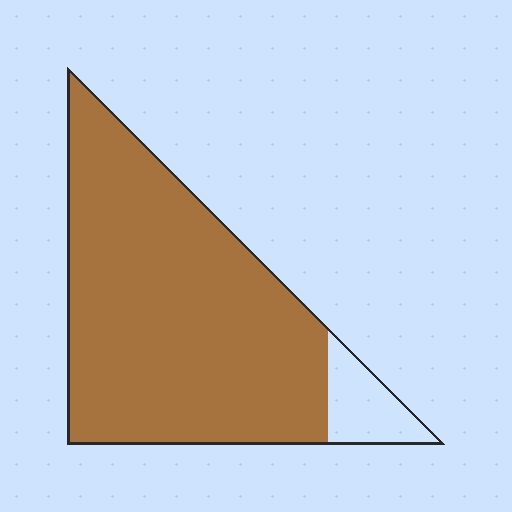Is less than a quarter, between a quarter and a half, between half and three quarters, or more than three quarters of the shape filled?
More than three quarters.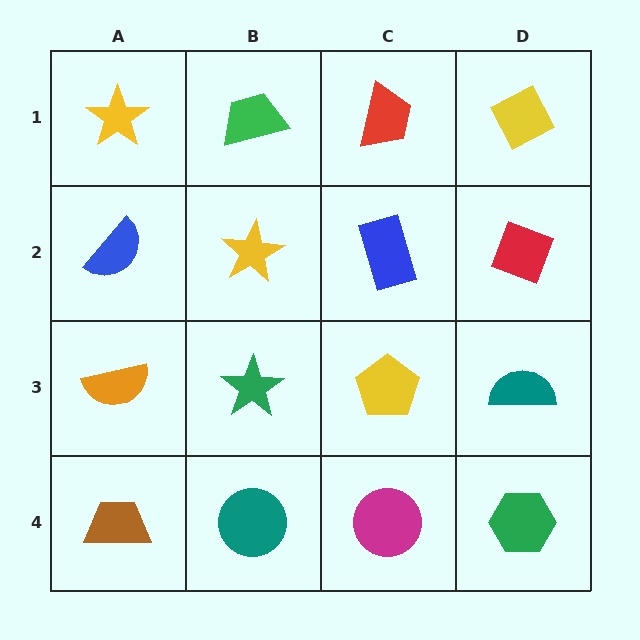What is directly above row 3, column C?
A blue rectangle.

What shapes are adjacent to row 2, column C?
A red trapezoid (row 1, column C), a yellow pentagon (row 3, column C), a yellow star (row 2, column B), a red diamond (row 2, column D).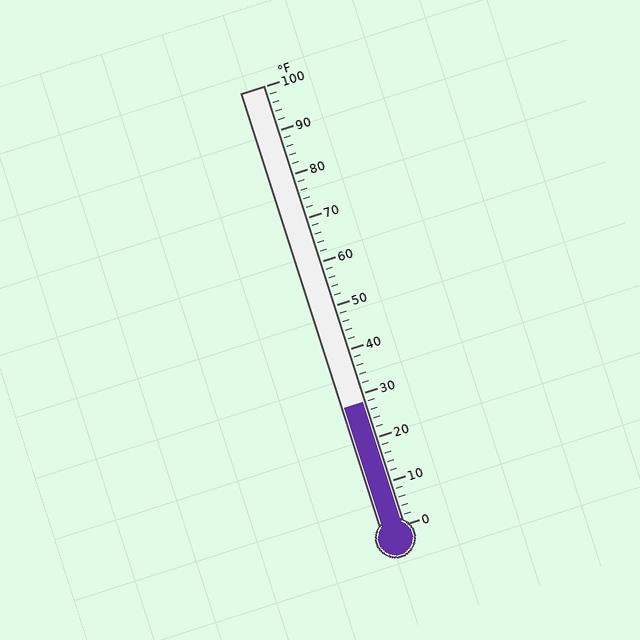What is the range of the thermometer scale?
The thermometer scale ranges from 0°F to 100°F.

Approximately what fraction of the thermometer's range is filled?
The thermometer is filled to approximately 30% of its range.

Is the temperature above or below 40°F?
The temperature is below 40°F.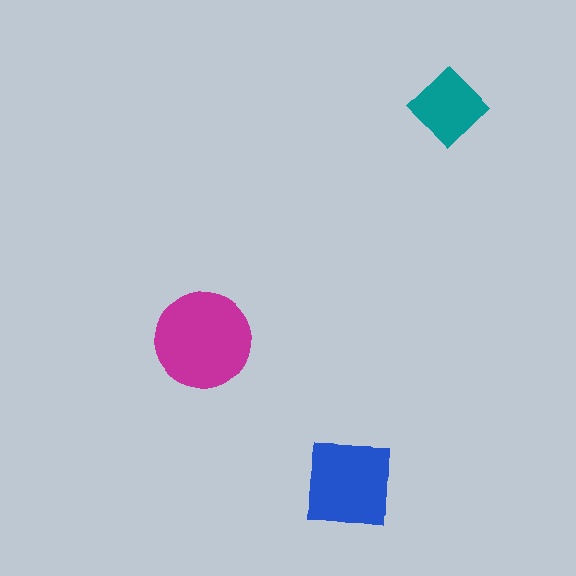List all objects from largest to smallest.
The magenta circle, the blue square, the teal diamond.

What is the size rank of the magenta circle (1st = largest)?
1st.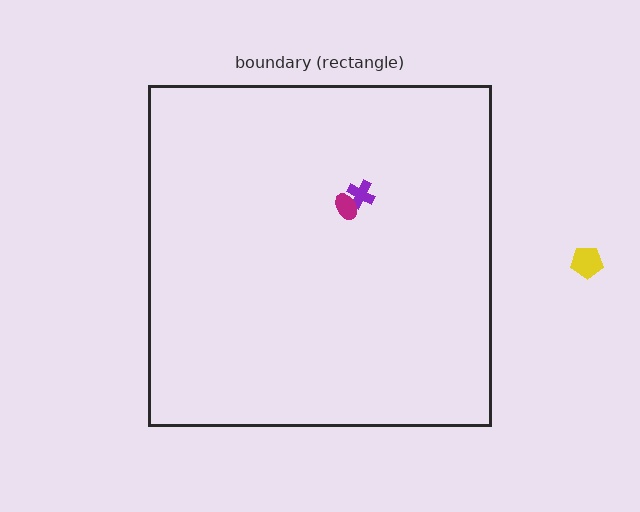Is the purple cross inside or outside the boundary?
Inside.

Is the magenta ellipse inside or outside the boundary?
Inside.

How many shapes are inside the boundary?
2 inside, 1 outside.